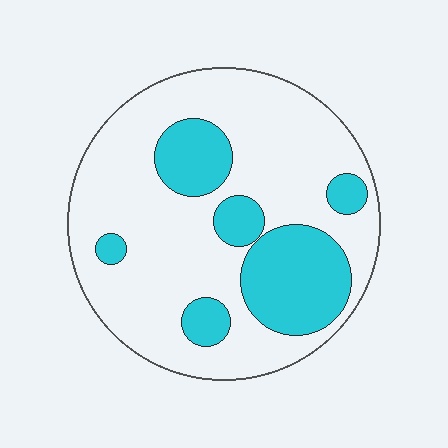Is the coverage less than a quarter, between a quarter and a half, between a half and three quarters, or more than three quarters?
Between a quarter and a half.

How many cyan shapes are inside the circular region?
6.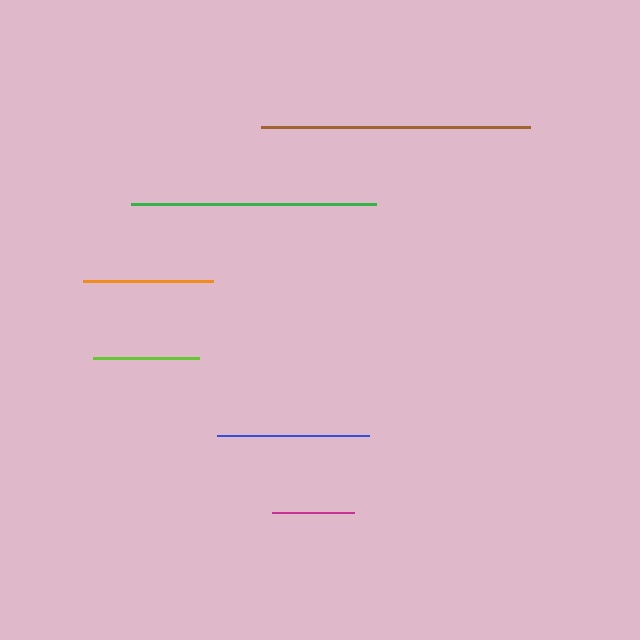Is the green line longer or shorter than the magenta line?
The green line is longer than the magenta line.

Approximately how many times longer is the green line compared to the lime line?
The green line is approximately 2.3 times the length of the lime line.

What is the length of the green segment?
The green segment is approximately 246 pixels long.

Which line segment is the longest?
The brown line is the longest at approximately 269 pixels.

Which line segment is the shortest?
The magenta line is the shortest at approximately 82 pixels.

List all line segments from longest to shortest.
From longest to shortest: brown, green, blue, orange, lime, magenta.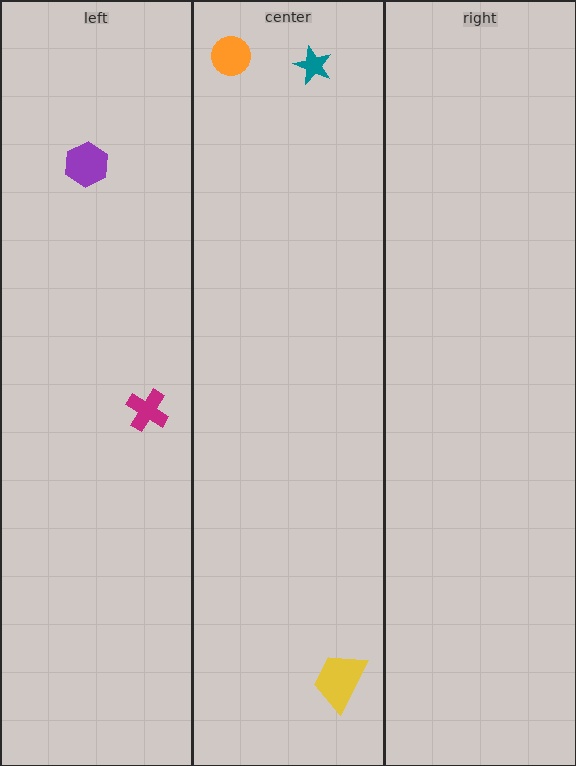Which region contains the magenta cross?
The left region.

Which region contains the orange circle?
The center region.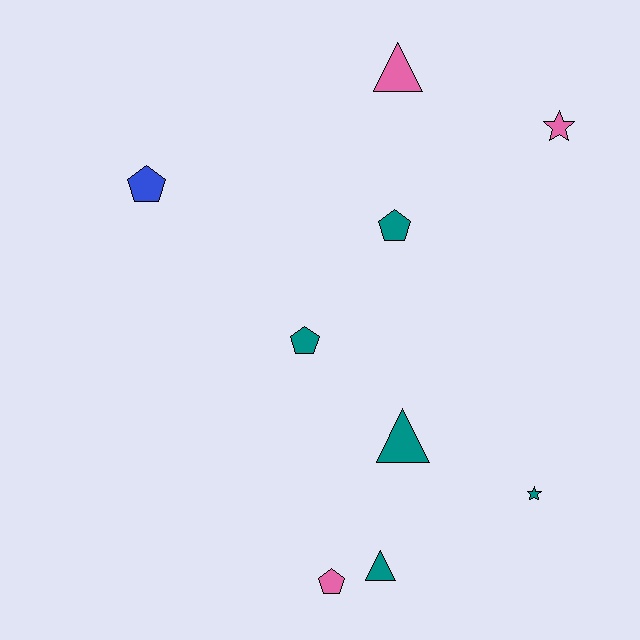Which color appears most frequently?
Teal, with 5 objects.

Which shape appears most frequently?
Pentagon, with 4 objects.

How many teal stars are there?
There is 1 teal star.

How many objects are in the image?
There are 9 objects.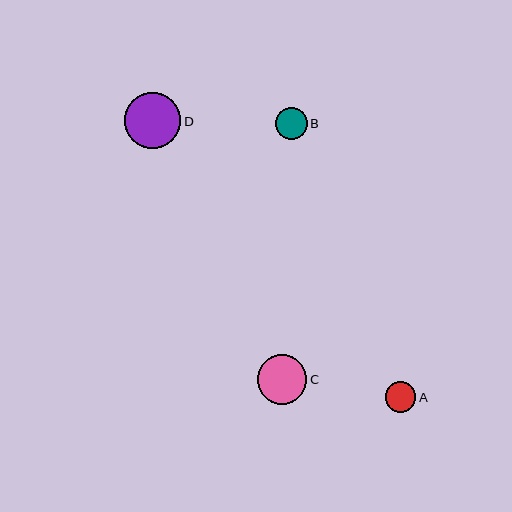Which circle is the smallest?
Circle A is the smallest with a size of approximately 31 pixels.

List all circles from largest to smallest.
From largest to smallest: D, C, B, A.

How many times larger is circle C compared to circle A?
Circle C is approximately 1.6 times the size of circle A.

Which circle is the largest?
Circle D is the largest with a size of approximately 56 pixels.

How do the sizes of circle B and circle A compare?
Circle B and circle A are approximately the same size.